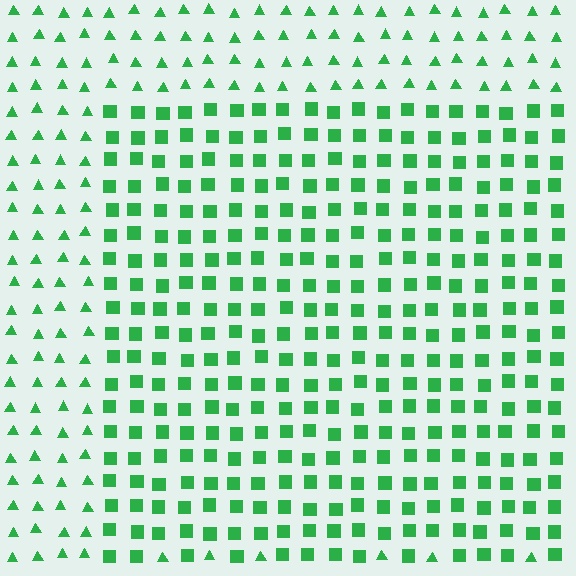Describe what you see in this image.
The image is filled with small green elements arranged in a uniform grid. A rectangle-shaped region contains squares, while the surrounding area contains triangles. The boundary is defined purely by the change in element shape.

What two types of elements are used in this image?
The image uses squares inside the rectangle region and triangles outside it.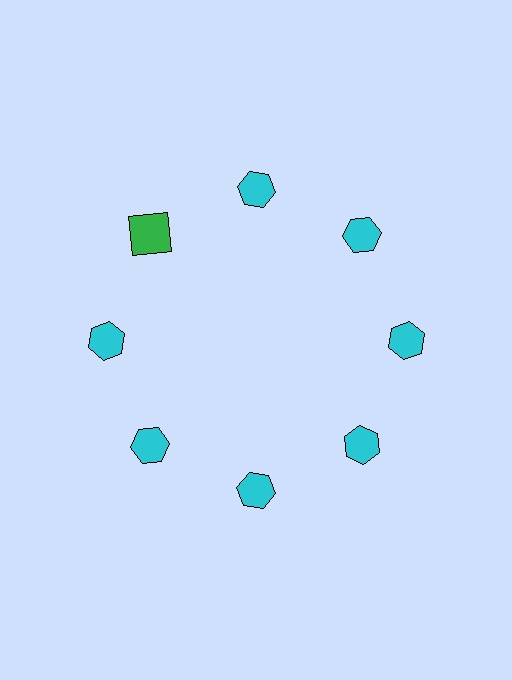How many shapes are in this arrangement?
There are 8 shapes arranged in a ring pattern.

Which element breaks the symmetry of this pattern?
The green square at roughly the 10 o'clock position breaks the symmetry. All other shapes are cyan hexagons.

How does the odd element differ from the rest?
It differs in both color (green instead of cyan) and shape (square instead of hexagon).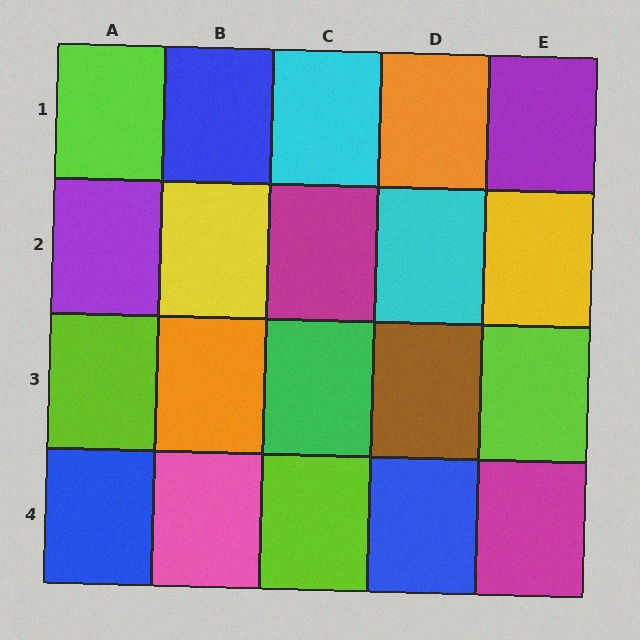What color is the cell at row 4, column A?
Blue.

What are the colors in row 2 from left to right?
Purple, yellow, magenta, cyan, yellow.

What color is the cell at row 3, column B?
Orange.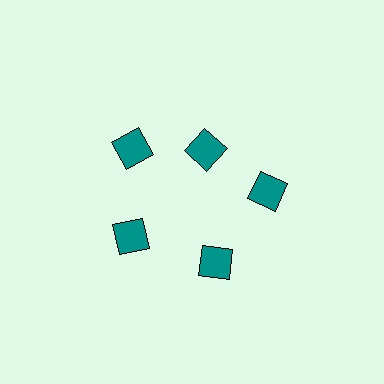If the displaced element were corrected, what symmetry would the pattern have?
It would have 5-fold rotational symmetry — the pattern would map onto itself every 72 degrees.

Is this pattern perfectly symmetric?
No. The 5 teal diamonds are arranged in a ring, but one element near the 1 o'clock position is pulled inward toward the center, breaking the 5-fold rotational symmetry.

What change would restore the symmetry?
The symmetry would be restored by moving it outward, back onto the ring so that all 5 diamonds sit at equal angles and equal distance from the center.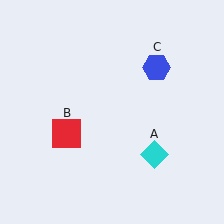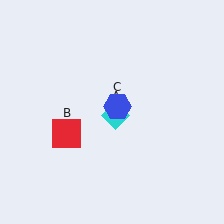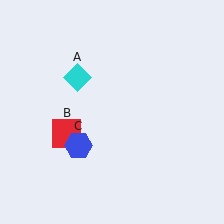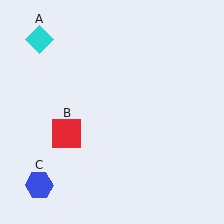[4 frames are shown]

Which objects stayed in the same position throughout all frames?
Red square (object B) remained stationary.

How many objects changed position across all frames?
2 objects changed position: cyan diamond (object A), blue hexagon (object C).